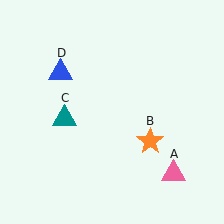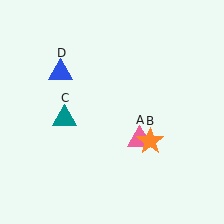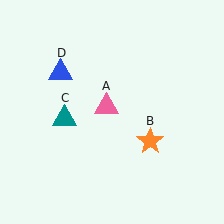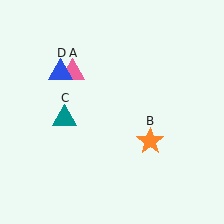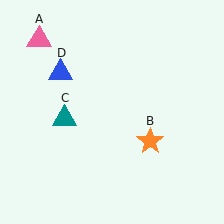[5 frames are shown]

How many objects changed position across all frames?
1 object changed position: pink triangle (object A).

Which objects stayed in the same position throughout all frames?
Orange star (object B) and teal triangle (object C) and blue triangle (object D) remained stationary.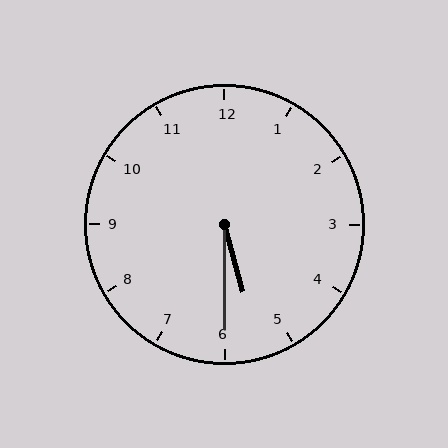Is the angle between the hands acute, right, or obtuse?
It is acute.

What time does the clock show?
5:30.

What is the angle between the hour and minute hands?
Approximately 15 degrees.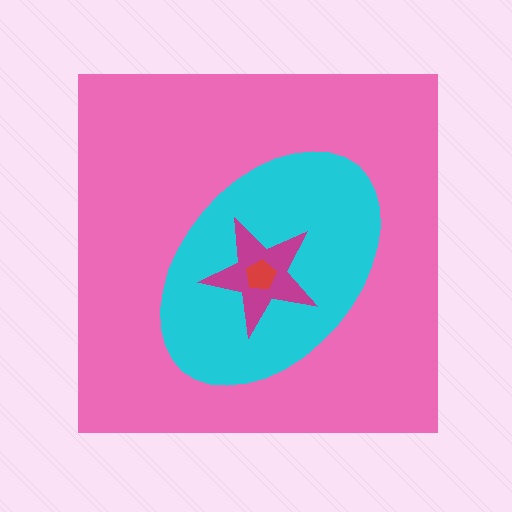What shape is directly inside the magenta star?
The red pentagon.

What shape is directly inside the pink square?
The cyan ellipse.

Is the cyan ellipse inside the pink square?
Yes.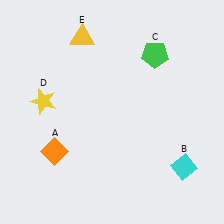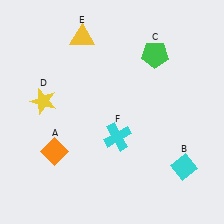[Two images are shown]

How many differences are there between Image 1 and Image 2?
There is 1 difference between the two images.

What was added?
A cyan cross (F) was added in Image 2.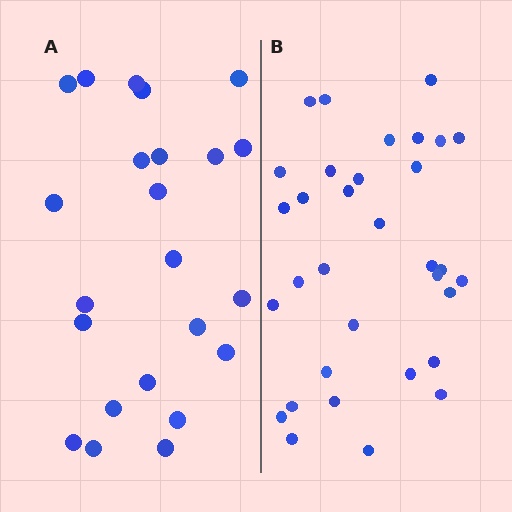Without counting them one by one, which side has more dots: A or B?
Region B (the right region) has more dots.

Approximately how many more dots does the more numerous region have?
Region B has roughly 10 or so more dots than region A.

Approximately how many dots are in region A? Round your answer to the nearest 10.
About 20 dots. (The exact count is 23, which rounds to 20.)